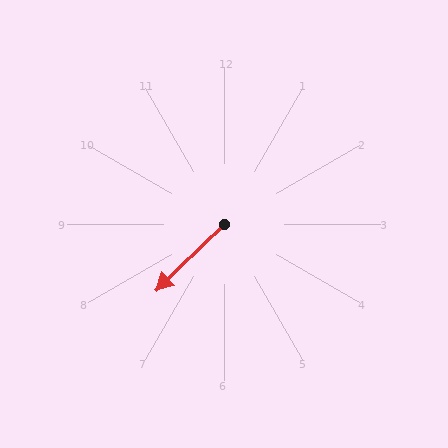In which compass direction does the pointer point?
Southwest.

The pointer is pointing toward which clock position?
Roughly 8 o'clock.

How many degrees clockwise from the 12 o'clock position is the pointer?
Approximately 226 degrees.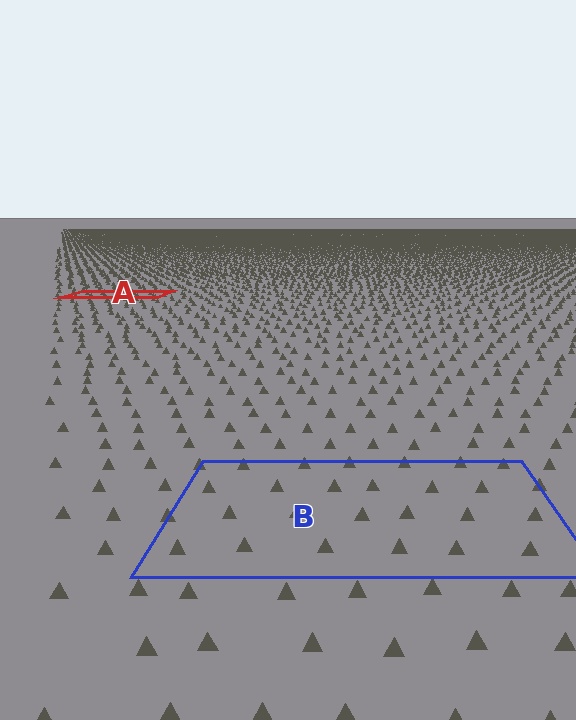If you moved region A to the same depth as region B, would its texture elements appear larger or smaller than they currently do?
They would appear larger. At a closer depth, the same texture elements are projected at a bigger on-screen size.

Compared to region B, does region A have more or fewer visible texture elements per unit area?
Region A has more texture elements per unit area — they are packed more densely because it is farther away.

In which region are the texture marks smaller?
The texture marks are smaller in region A, because it is farther away.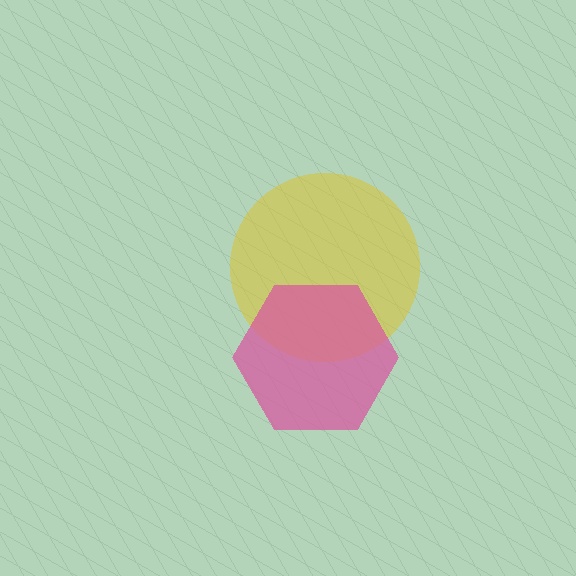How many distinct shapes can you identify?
There are 2 distinct shapes: a yellow circle, a pink hexagon.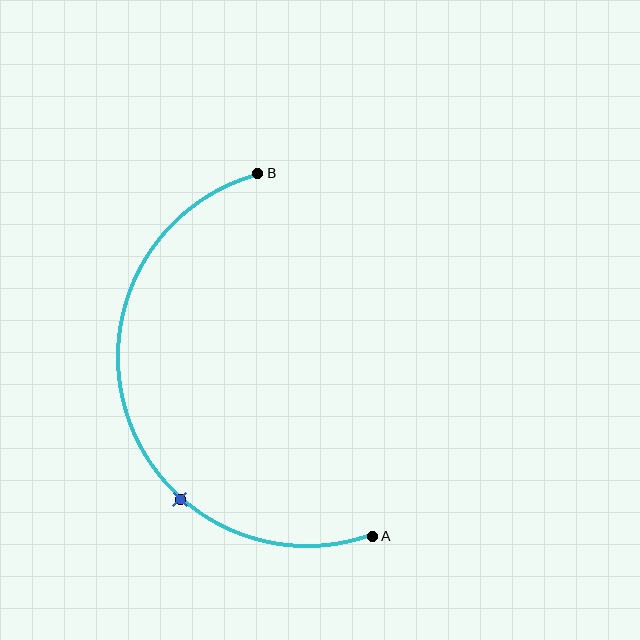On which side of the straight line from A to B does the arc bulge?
The arc bulges to the left of the straight line connecting A and B.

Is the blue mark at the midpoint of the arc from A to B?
No. The blue mark lies on the arc but is closer to endpoint A. The arc midpoint would be at the point on the curve equidistant along the arc from both A and B.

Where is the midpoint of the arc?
The arc midpoint is the point on the curve farthest from the straight line joining A and B. It sits to the left of that line.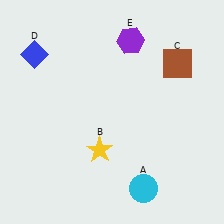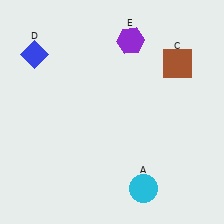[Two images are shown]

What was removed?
The yellow star (B) was removed in Image 2.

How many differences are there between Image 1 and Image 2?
There is 1 difference between the two images.